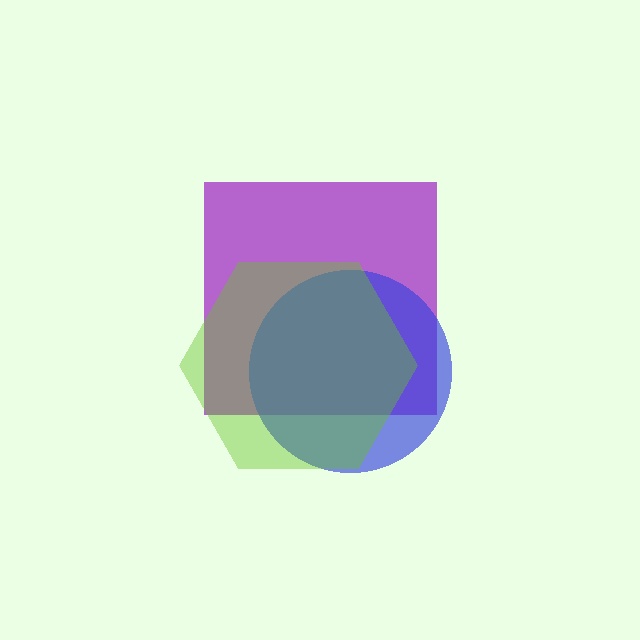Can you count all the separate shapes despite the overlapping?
Yes, there are 3 separate shapes.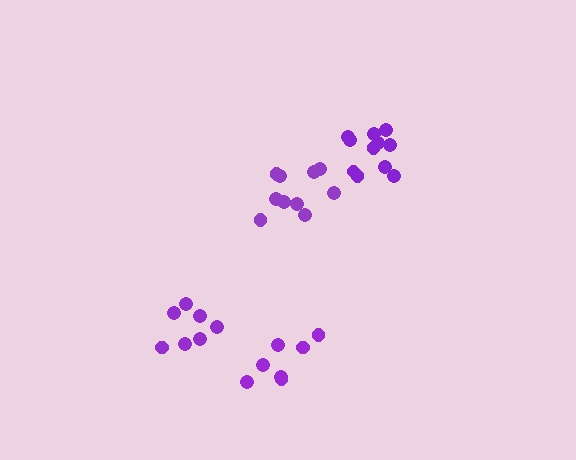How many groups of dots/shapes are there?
There are 4 groups.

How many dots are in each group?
Group 1: 11 dots, Group 2: 7 dots, Group 3: 10 dots, Group 4: 7 dots (35 total).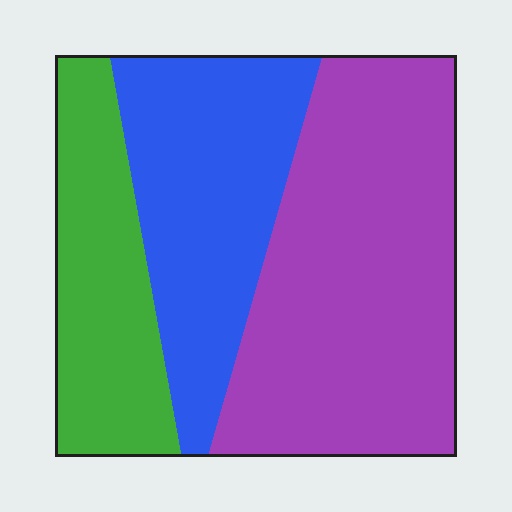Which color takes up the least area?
Green, at roughly 25%.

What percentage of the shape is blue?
Blue covers about 30% of the shape.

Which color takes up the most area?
Purple, at roughly 50%.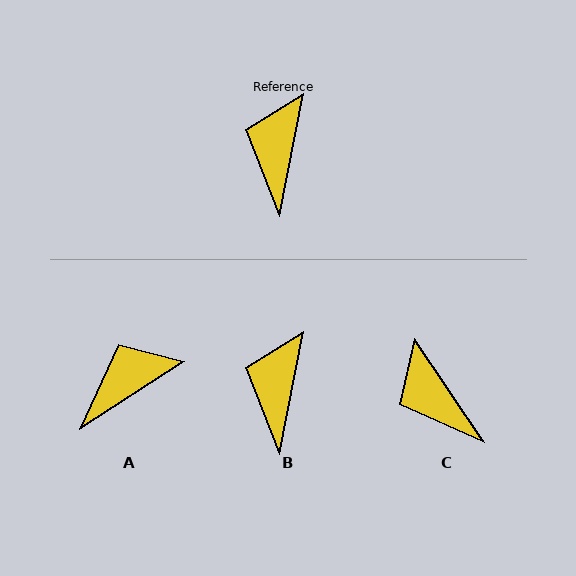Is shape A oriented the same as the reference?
No, it is off by about 46 degrees.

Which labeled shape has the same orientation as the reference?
B.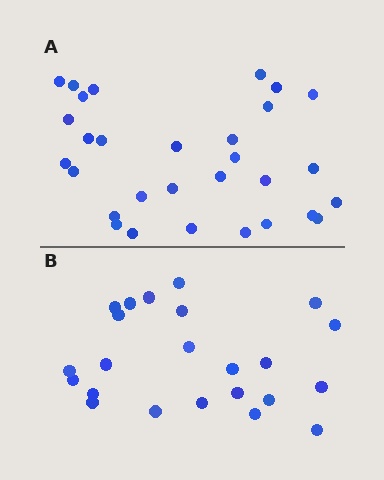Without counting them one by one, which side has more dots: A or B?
Region A (the top region) has more dots.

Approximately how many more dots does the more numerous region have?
Region A has roughly 8 or so more dots than region B.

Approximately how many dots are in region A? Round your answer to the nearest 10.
About 30 dots.